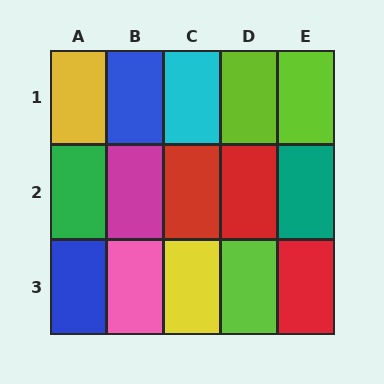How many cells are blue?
2 cells are blue.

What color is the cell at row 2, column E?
Teal.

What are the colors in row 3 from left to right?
Blue, pink, yellow, lime, red.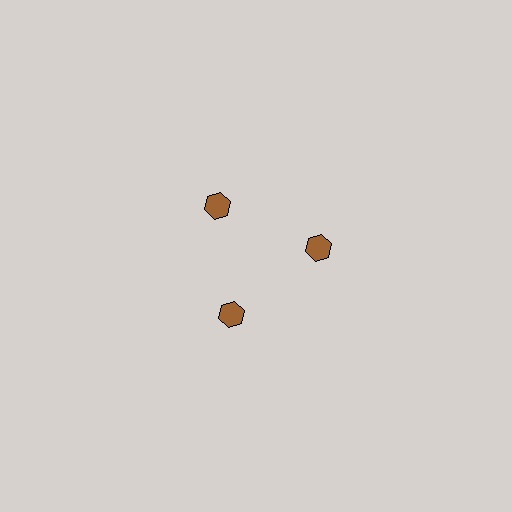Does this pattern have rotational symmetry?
Yes, this pattern has 3-fold rotational symmetry. It looks the same after rotating 120 degrees around the center.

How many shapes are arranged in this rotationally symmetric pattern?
There are 3 shapes, arranged in 3 groups of 1.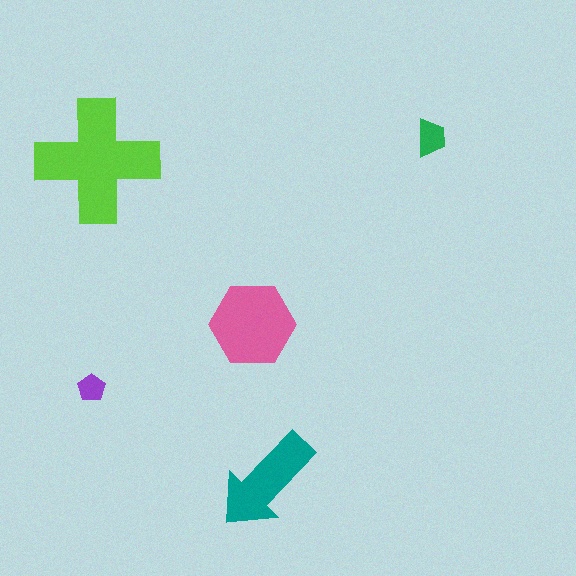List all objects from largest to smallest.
The lime cross, the pink hexagon, the teal arrow, the green trapezoid, the purple pentagon.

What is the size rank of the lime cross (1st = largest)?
1st.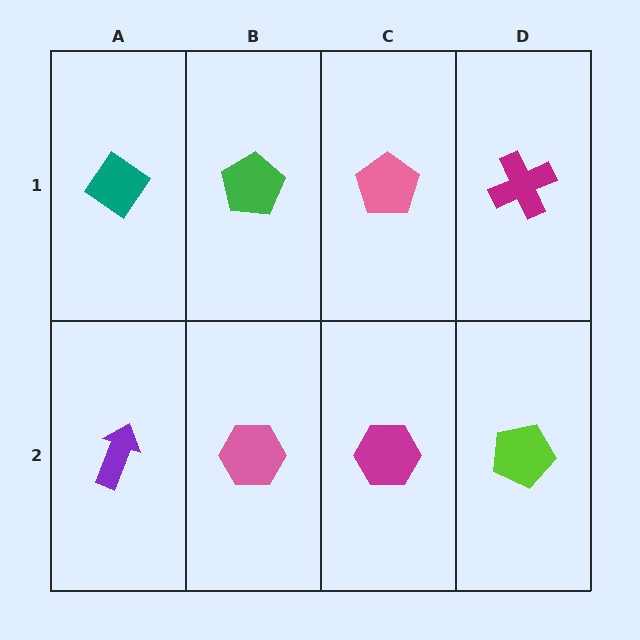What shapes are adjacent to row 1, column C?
A magenta hexagon (row 2, column C), a green pentagon (row 1, column B), a magenta cross (row 1, column D).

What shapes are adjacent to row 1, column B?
A pink hexagon (row 2, column B), a teal diamond (row 1, column A), a pink pentagon (row 1, column C).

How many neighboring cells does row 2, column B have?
3.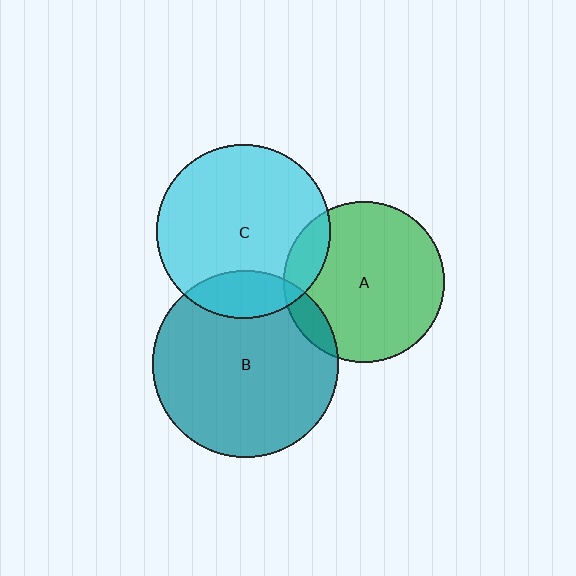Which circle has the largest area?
Circle B (teal).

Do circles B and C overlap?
Yes.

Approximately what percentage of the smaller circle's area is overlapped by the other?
Approximately 15%.